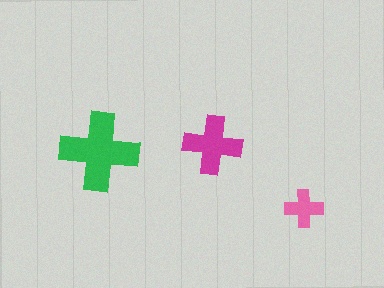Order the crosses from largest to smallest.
the green one, the magenta one, the pink one.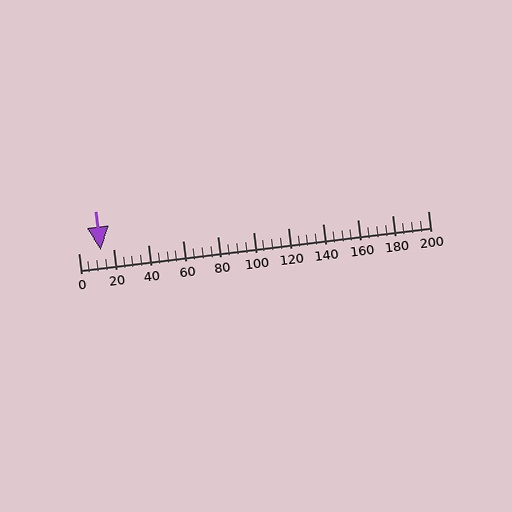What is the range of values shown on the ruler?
The ruler shows values from 0 to 200.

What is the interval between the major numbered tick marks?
The major tick marks are spaced 20 units apart.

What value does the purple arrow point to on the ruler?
The purple arrow points to approximately 13.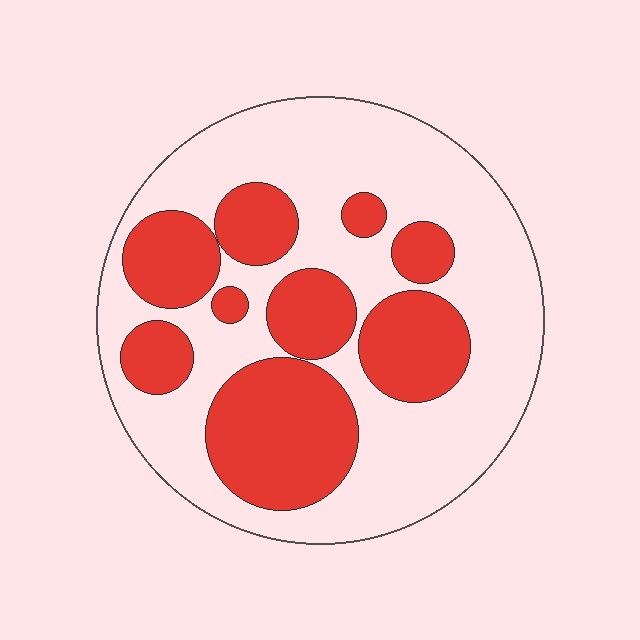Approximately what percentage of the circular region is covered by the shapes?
Approximately 35%.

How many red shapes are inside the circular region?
9.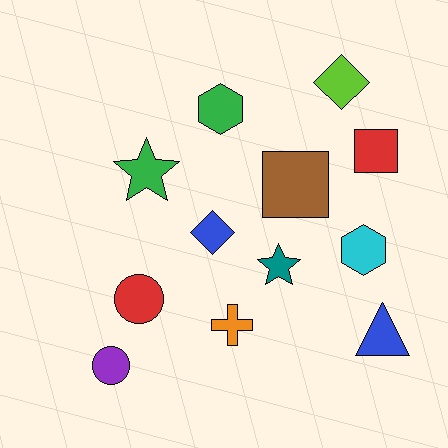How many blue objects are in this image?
There are 2 blue objects.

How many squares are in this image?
There are 2 squares.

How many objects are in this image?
There are 12 objects.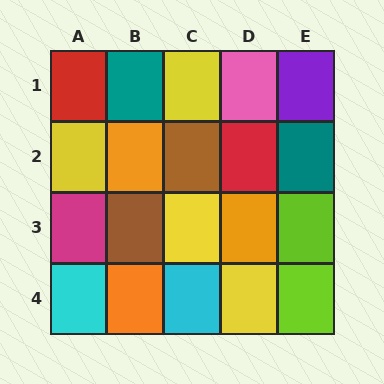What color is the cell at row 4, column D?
Yellow.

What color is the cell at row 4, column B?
Orange.